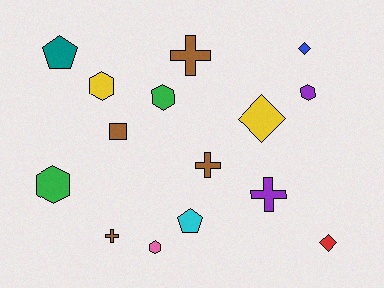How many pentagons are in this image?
There are 2 pentagons.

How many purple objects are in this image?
There are 2 purple objects.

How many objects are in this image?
There are 15 objects.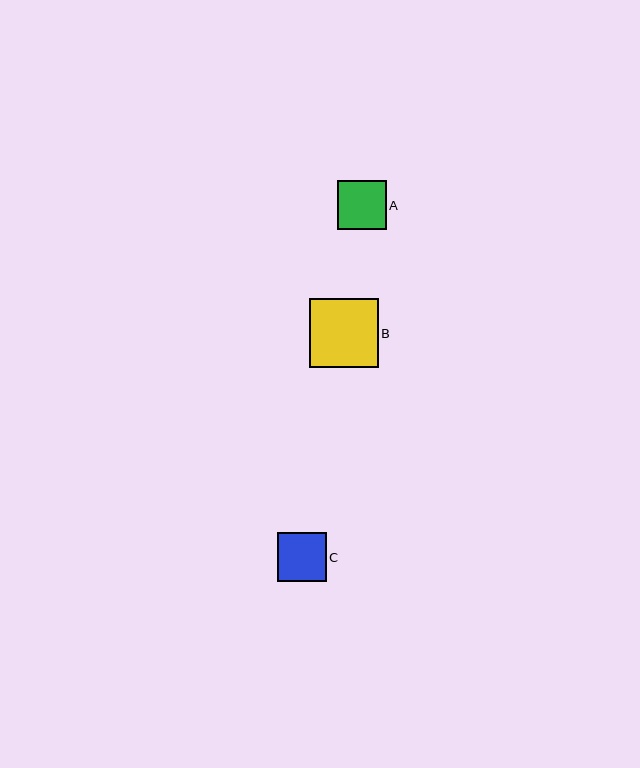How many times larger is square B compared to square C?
Square B is approximately 1.4 times the size of square C.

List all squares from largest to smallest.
From largest to smallest: B, A, C.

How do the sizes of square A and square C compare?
Square A and square C are approximately the same size.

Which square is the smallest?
Square C is the smallest with a size of approximately 49 pixels.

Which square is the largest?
Square B is the largest with a size of approximately 69 pixels.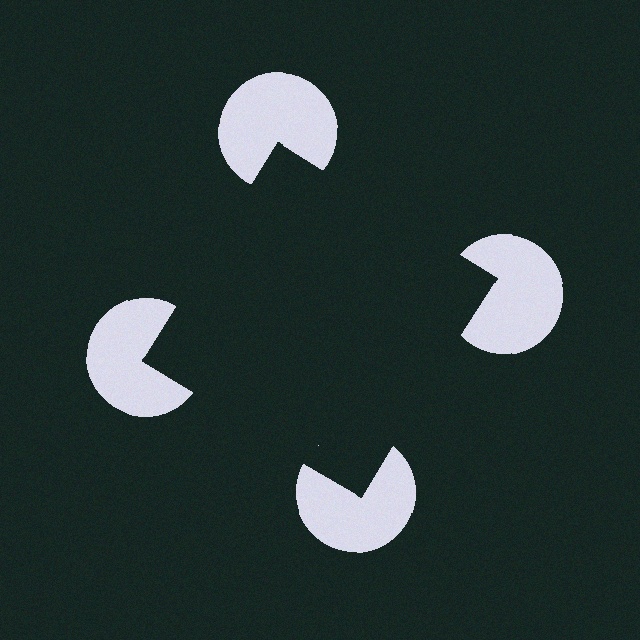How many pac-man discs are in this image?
There are 4 — one at each vertex of the illusory square.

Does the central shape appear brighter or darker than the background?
It typically appears slightly darker than the background, even though no actual brightness change is drawn.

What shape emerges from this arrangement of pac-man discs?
An illusory square — its edges are inferred from the aligned wedge cuts in the pac-man discs, not physically drawn.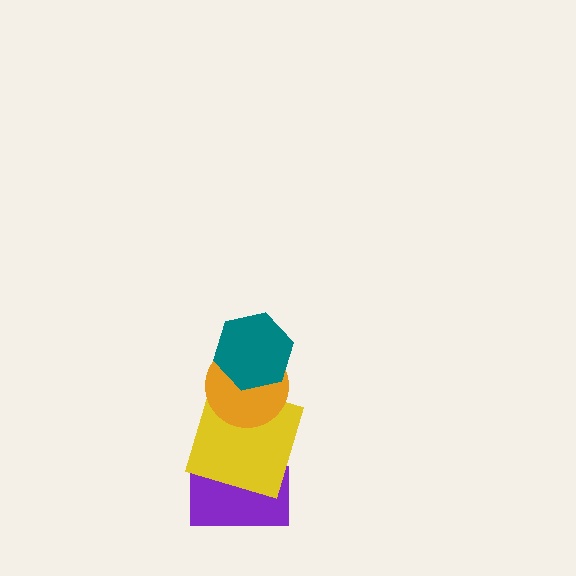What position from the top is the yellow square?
The yellow square is 3rd from the top.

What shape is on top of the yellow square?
The orange circle is on top of the yellow square.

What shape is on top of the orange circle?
The teal hexagon is on top of the orange circle.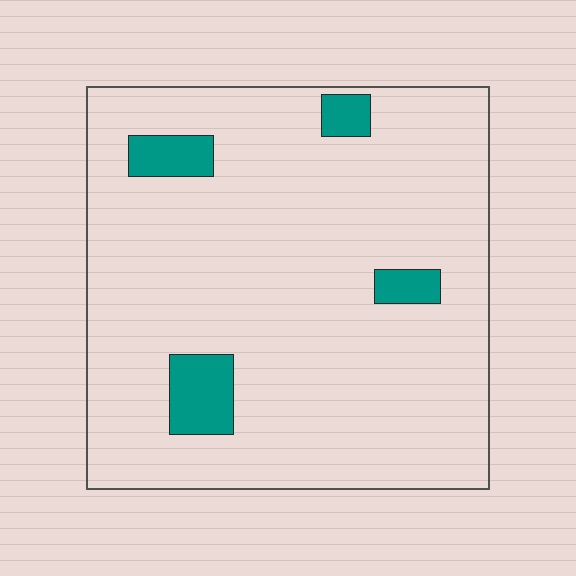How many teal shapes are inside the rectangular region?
4.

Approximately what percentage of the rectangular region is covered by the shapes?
Approximately 10%.